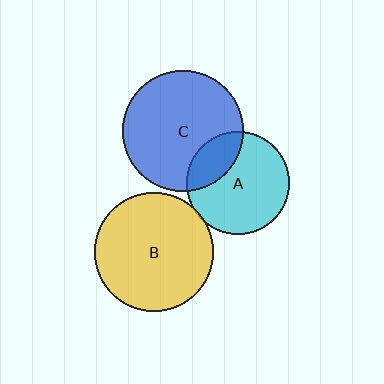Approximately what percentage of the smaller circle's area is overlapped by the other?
Approximately 25%.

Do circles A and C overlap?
Yes.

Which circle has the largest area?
Circle C (blue).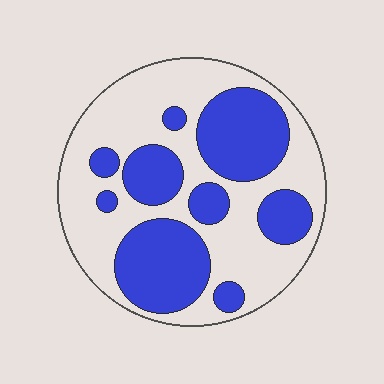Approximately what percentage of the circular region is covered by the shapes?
Approximately 40%.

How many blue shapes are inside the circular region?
9.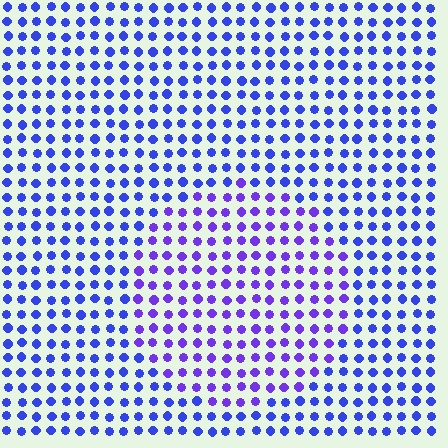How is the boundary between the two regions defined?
The boundary is defined purely by a slight shift in hue (about 27 degrees). Spacing, size, and orientation are identical on both sides.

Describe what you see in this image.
The image is filled with small blue elements in a uniform arrangement. A circle-shaped region is visible where the elements are tinted to a slightly different hue, forming a subtle color boundary.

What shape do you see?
I see a circle.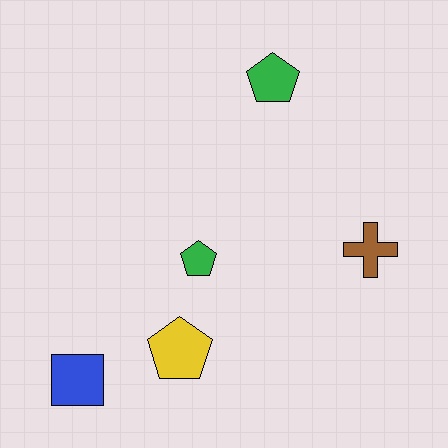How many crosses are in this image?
There is 1 cross.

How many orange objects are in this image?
There are no orange objects.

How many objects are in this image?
There are 5 objects.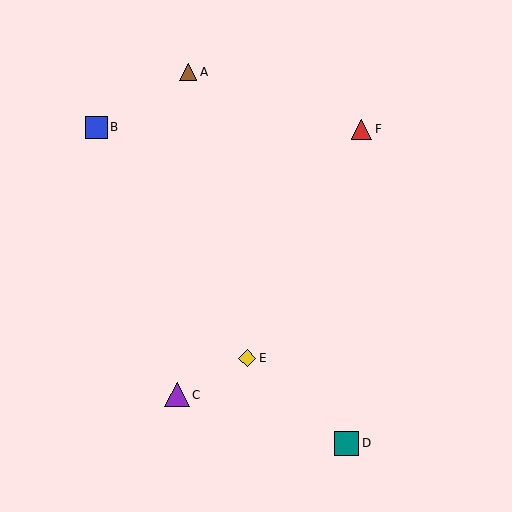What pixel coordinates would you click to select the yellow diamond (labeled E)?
Click at (247, 358) to select the yellow diamond E.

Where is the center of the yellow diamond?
The center of the yellow diamond is at (247, 358).